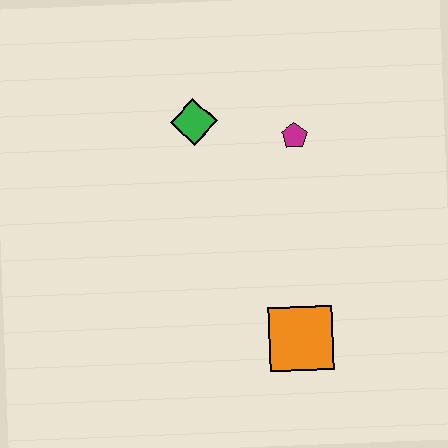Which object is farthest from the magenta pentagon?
The orange square is farthest from the magenta pentagon.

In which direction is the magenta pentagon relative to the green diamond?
The magenta pentagon is to the right of the green diamond.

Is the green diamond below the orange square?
No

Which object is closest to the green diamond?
The magenta pentagon is closest to the green diamond.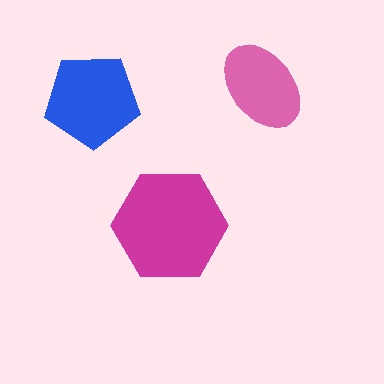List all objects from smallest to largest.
The pink ellipse, the blue pentagon, the magenta hexagon.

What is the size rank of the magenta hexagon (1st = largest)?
1st.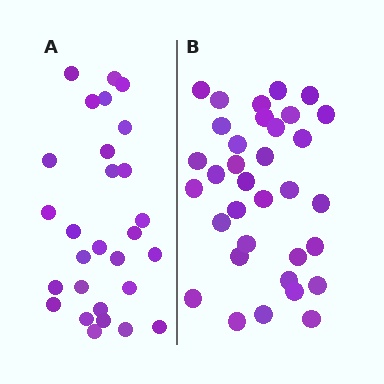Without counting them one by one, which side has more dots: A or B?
Region B (the right region) has more dots.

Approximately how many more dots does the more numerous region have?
Region B has about 6 more dots than region A.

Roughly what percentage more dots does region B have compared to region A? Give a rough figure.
About 20% more.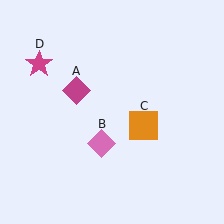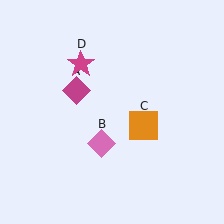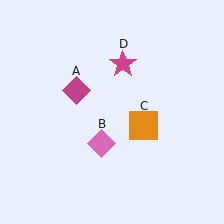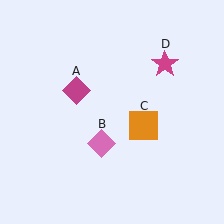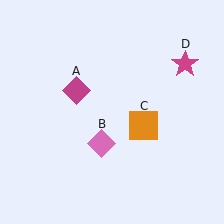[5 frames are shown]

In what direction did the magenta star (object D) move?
The magenta star (object D) moved right.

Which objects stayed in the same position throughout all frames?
Magenta diamond (object A) and pink diamond (object B) and orange square (object C) remained stationary.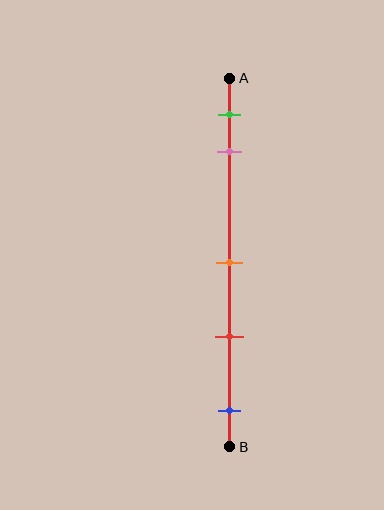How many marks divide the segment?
There are 5 marks dividing the segment.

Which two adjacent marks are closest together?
The green and pink marks are the closest adjacent pair.